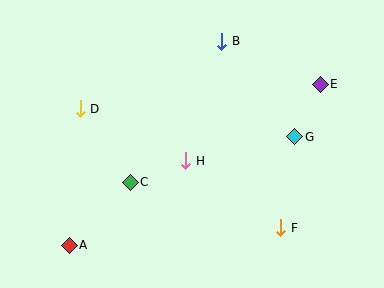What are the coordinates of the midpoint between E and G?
The midpoint between E and G is at (307, 111).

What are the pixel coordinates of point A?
Point A is at (69, 245).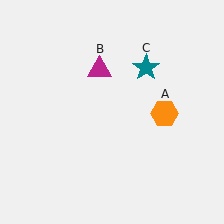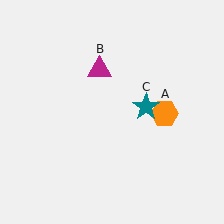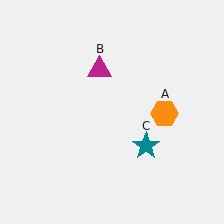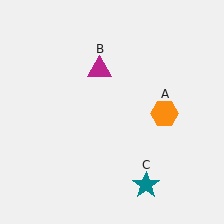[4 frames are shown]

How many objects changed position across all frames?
1 object changed position: teal star (object C).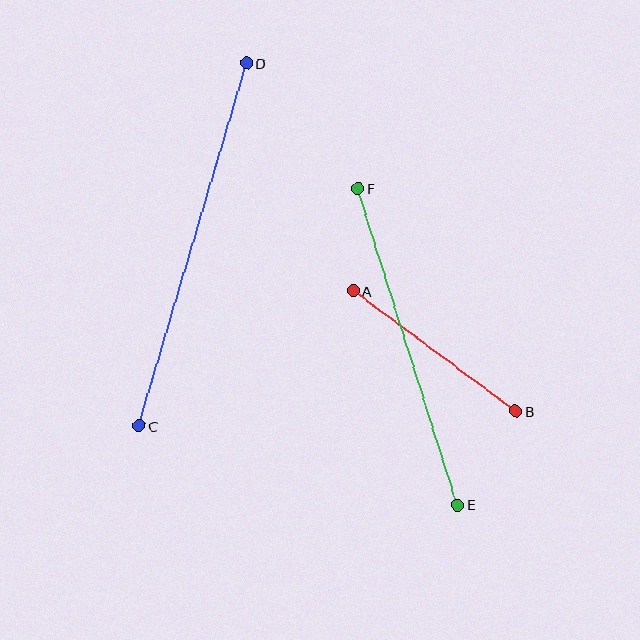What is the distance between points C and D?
The distance is approximately 378 pixels.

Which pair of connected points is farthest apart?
Points C and D are farthest apart.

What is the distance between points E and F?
The distance is approximately 332 pixels.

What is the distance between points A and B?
The distance is approximately 202 pixels.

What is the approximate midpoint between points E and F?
The midpoint is at approximately (408, 347) pixels.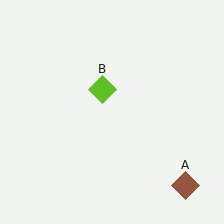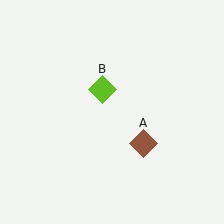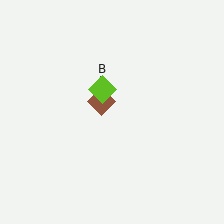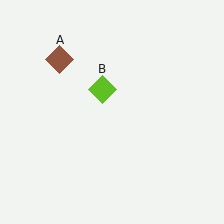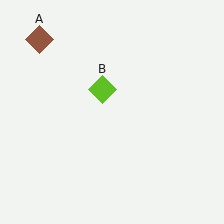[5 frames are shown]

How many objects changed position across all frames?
1 object changed position: brown diamond (object A).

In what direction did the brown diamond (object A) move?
The brown diamond (object A) moved up and to the left.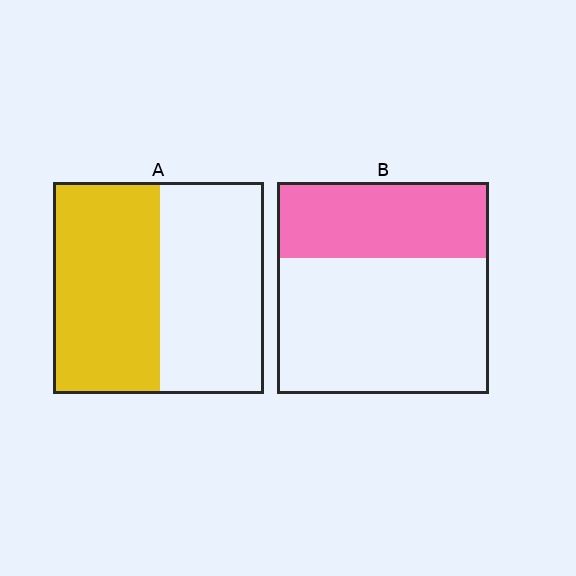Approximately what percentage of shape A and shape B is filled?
A is approximately 50% and B is approximately 35%.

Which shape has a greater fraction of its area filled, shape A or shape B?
Shape A.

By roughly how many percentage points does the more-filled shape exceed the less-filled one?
By roughly 15 percentage points (A over B).